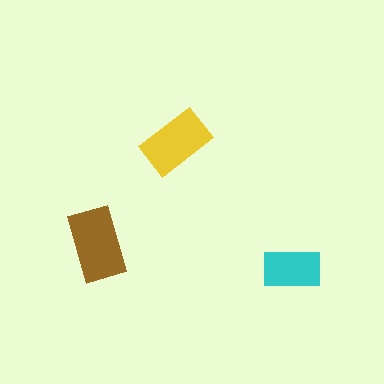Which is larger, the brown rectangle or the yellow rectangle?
The brown one.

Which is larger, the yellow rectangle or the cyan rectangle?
The yellow one.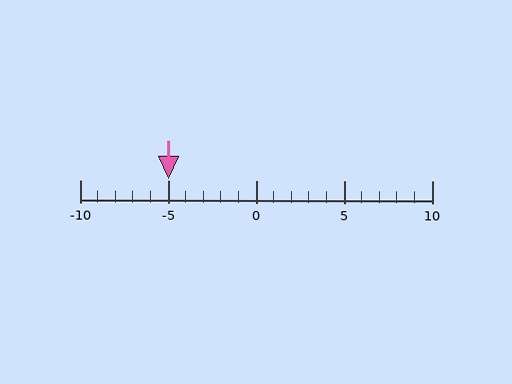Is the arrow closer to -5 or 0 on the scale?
The arrow is closer to -5.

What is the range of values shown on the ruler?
The ruler shows values from -10 to 10.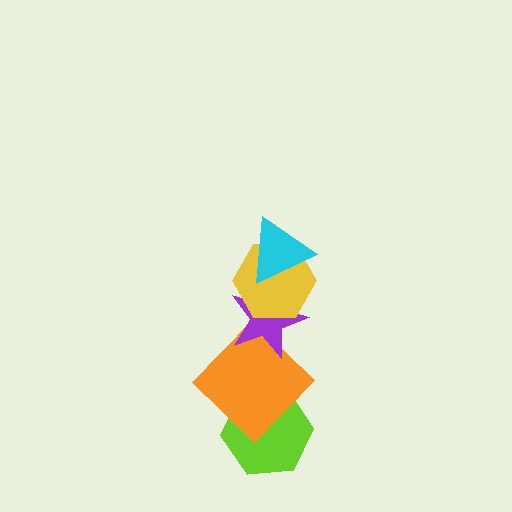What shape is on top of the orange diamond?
The purple star is on top of the orange diamond.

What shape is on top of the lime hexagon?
The orange diamond is on top of the lime hexagon.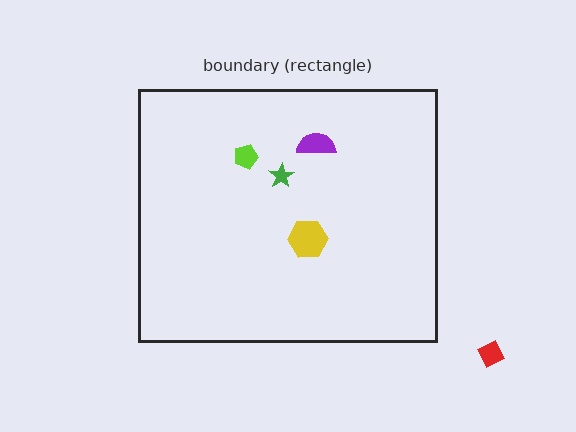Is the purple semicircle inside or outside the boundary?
Inside.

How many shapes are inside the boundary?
4 inside, 1 outside.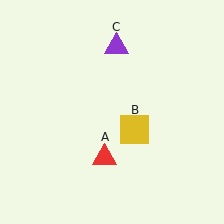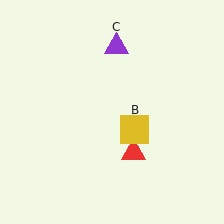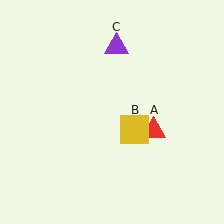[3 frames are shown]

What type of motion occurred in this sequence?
The red triangle (object A) rotated counterclockwise around the center of the scene.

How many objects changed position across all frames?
1 object changed position: red triangle (object A).